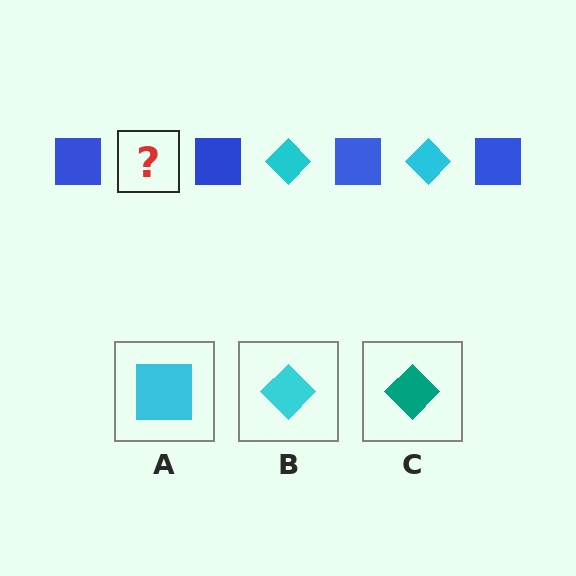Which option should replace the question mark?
Option B.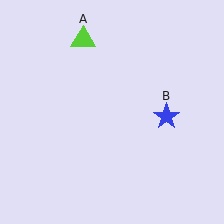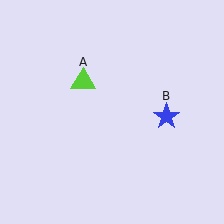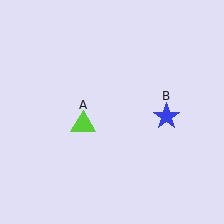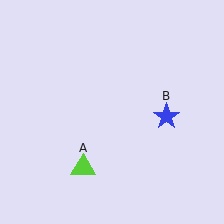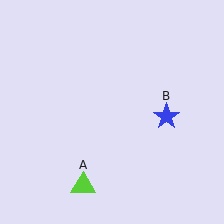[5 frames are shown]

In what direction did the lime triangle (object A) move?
The lime triangle (object A) moved down.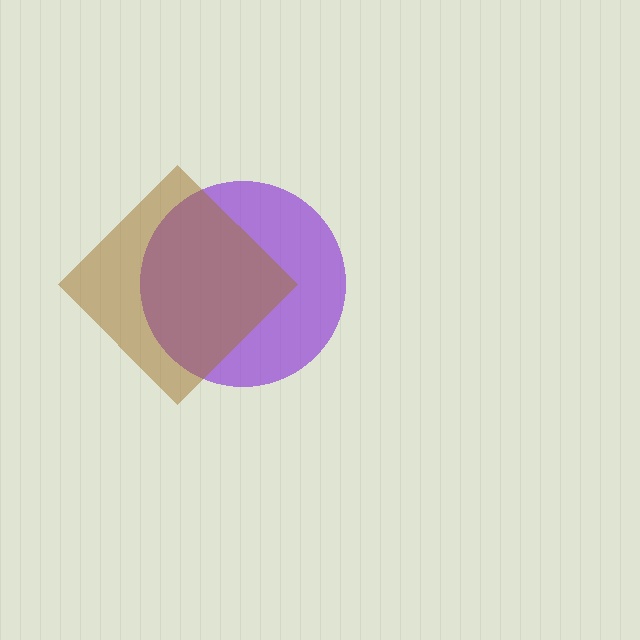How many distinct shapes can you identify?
There are 2 distinct shapes: a purple circle, a brown diamond.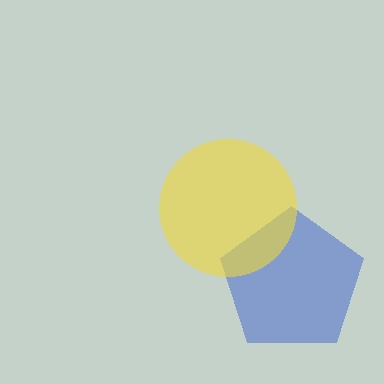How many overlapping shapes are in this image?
There are 2 overlapping shapes in the image.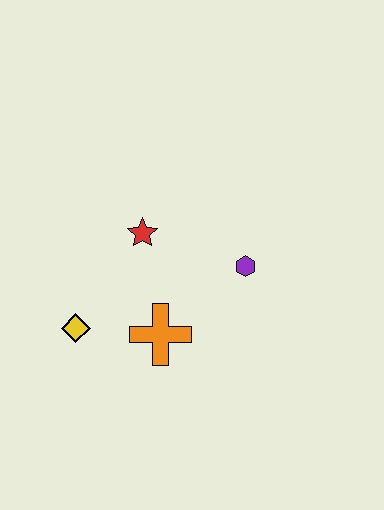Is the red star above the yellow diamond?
Yes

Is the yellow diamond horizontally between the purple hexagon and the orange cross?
No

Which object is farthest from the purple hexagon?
The yellow diamond is farthest from the purple hexagon.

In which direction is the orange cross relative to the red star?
The orange cross is below the red star.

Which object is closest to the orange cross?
The yellow diamond is closest to the orange cross.